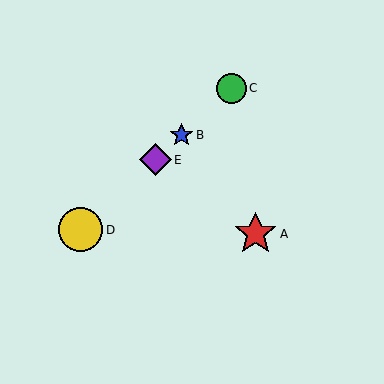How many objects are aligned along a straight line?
4 objects (B, C, D, E) are aligned along a straight line.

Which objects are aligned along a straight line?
Objects B, C, D, E are aligned along a straight line.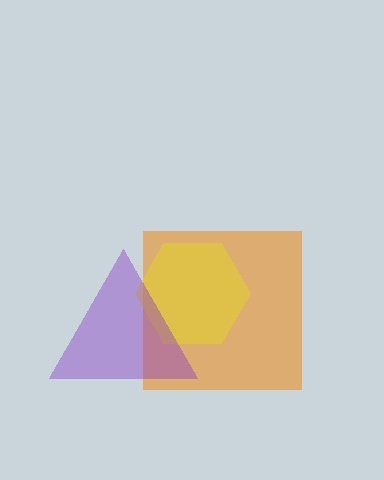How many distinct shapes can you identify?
There are 3 distinct shapes: an orange square, a yellow hexagon, a purple triangle.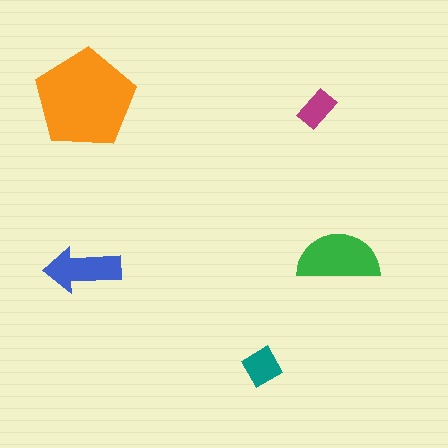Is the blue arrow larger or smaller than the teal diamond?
Larger.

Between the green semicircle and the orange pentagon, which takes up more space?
The orange pentagon.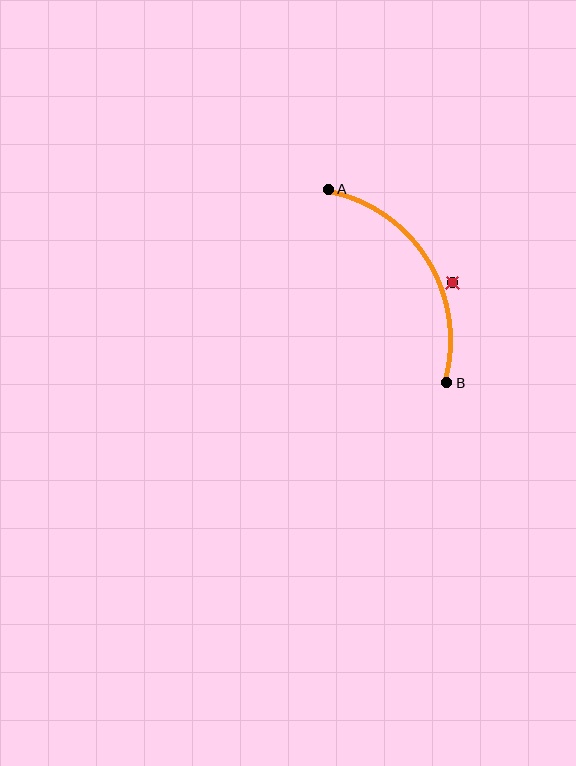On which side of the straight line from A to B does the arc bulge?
The arc bulges to the right of the straight line connecting A and B.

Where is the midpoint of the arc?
The arc midpoint is the point on the curve farthest from the straight line joining A and B. It sits to the right of that line.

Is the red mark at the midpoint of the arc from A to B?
No — the red mark does not lie on the arc at all. It sits slightly outside the curve.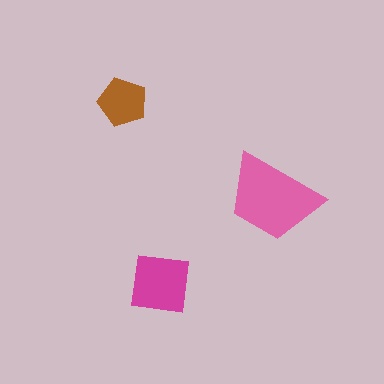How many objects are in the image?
There are 3 objects in the image.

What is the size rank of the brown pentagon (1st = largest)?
3rd.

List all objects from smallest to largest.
The brown pentagon, the magenta square, the pink trapezoid.